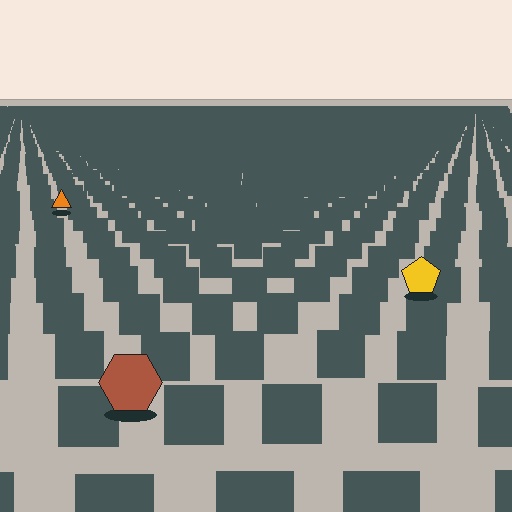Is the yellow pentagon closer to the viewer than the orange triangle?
Yes. The yellow pentagon is closer — you can tell from the texture gradient: the ground texture is coarser near it.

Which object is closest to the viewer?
The brown hexagon is closest. The texture marks near it are larger and more spread out.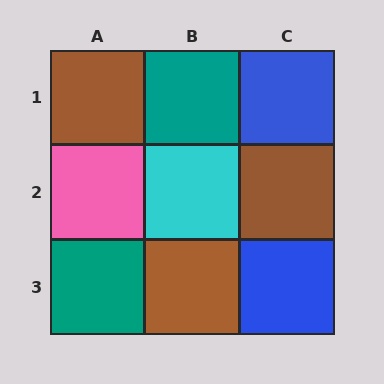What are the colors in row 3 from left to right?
Teal, brown, blue.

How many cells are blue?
2 cells are blue.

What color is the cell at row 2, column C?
Brown.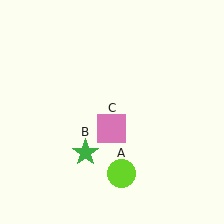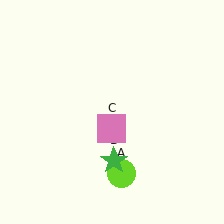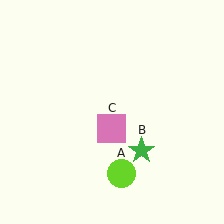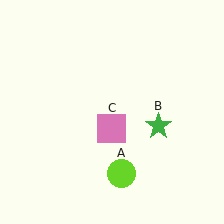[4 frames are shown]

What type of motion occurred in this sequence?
The green star (object B) rotated counterclockwise around the center of the scene.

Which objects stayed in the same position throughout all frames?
Lime circle (object A) and pink square (object C) remained stationary.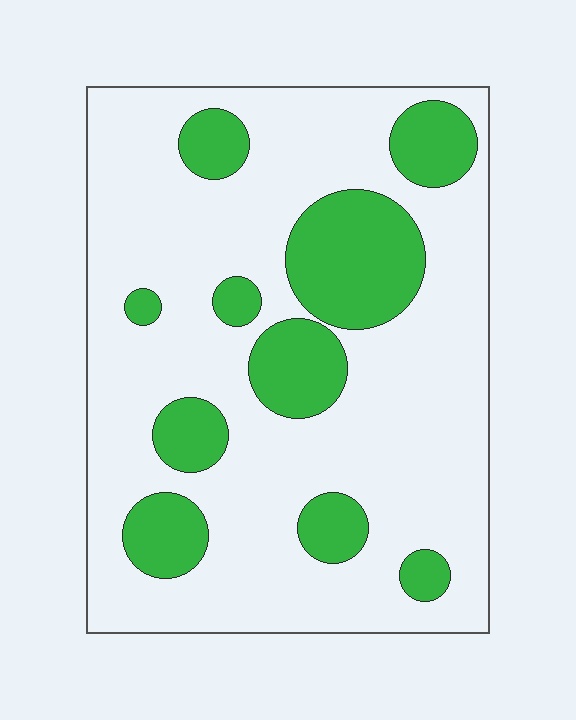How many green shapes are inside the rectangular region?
10.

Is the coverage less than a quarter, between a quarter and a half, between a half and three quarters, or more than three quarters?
Less than a quarter.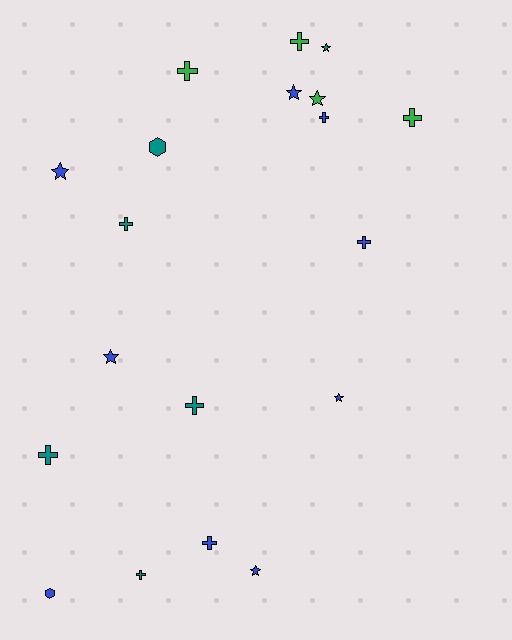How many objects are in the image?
There are 19 objects.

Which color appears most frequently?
Blue, with 9 objects.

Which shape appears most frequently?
Cross, with 10 objects.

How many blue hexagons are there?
There is 1 blue hexagon.